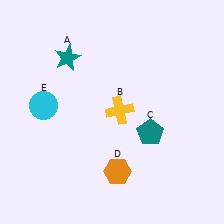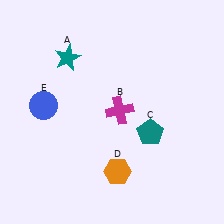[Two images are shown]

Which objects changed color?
B changed from yellow to magenta. E changed from cyan to blue.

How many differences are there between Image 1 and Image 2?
There are 2 differences between the two images.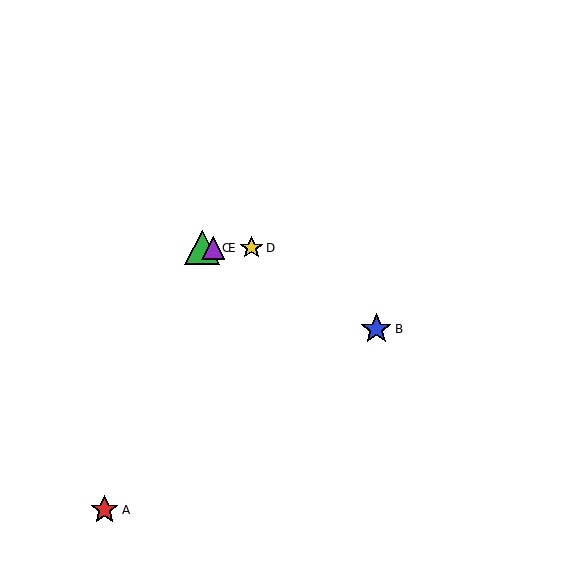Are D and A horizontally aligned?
No, D is at y≈248 and A is at y≈510.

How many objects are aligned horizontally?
3 objects (C, D, E) are aligned horizontally.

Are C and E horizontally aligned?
Yes, both are at y≈248.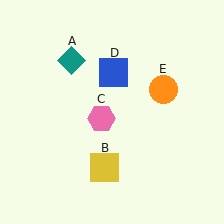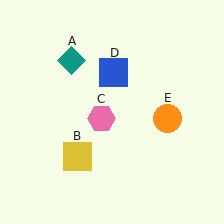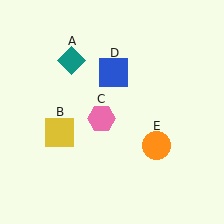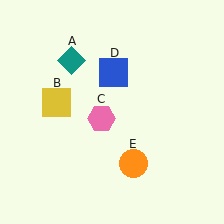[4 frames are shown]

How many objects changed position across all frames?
2 objects changed position: yellow square (object B), orange circle (object E).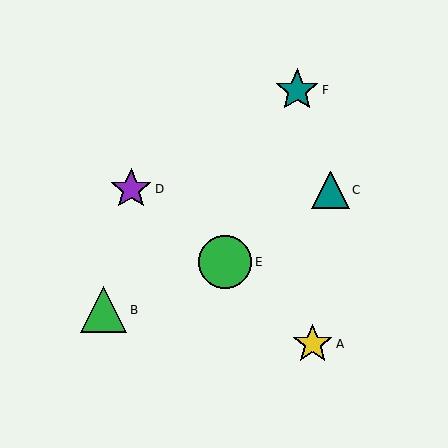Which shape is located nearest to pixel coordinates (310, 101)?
The teal star (labeled F) at (297, 90) is nearest to that location.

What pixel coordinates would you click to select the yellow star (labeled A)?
Click at (313, 344) to select the yellow star A.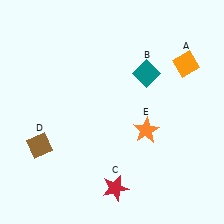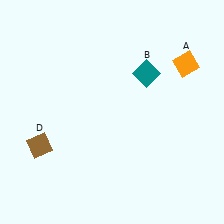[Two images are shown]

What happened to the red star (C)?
The red star (C) was removed in Image 2. It was in the bottom-right area of Image 1.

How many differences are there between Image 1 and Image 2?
There are 2 differences between the two images.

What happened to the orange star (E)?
The orange star (E) was removed in Image 2. It was in the bottom-right area of Image 1.